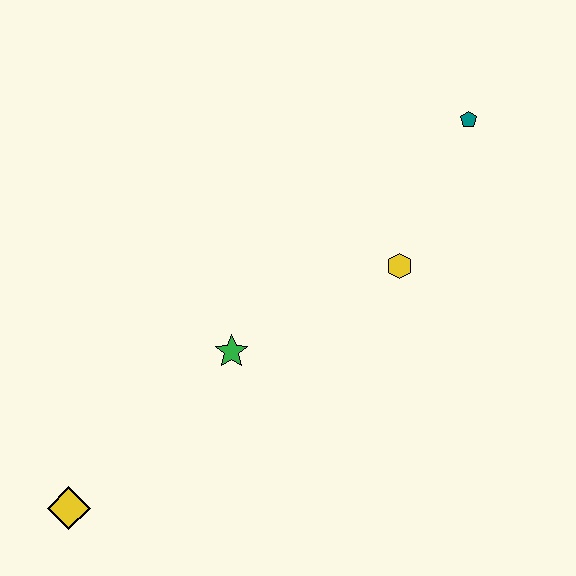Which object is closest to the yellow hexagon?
The teal pentagon is closest to the yellow hexagon.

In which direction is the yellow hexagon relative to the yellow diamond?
The yellow hexagon is to the right of the yellow diamond.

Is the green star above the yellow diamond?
Yes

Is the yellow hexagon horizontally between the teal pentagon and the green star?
Yes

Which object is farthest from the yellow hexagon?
The yellow diamond is farthest from the yellow hexagon.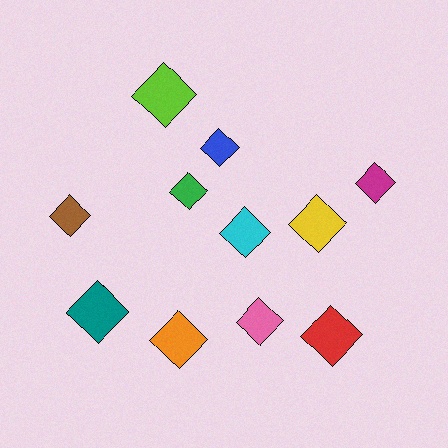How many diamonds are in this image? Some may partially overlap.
There are 11 diamonds.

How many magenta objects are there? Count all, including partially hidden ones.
There is 1 magenta object.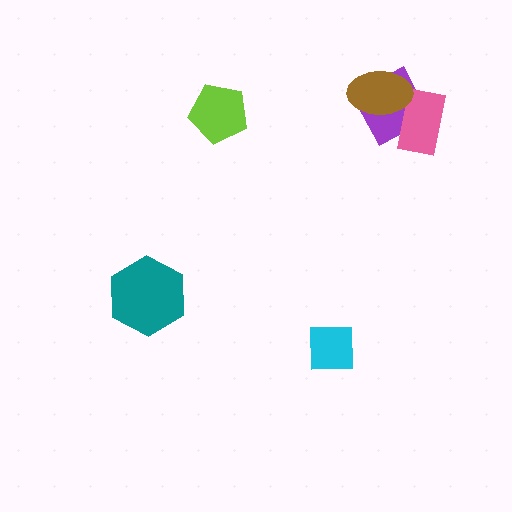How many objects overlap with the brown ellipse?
2 objects overlap with the brown ellipse.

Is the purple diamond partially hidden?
Yes, it is partially covered by another shape.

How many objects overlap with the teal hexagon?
0 objects overlap with the teal hexagon.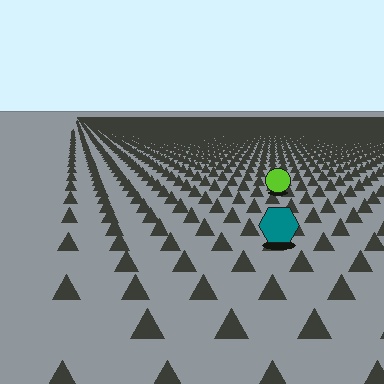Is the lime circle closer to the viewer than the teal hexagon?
No. The teal hexagon is closer — you can tell from the texture gradient: the ground texture is coarser near it.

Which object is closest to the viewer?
The teal hexagon is closest. The texture marks near it are larger and more spread out.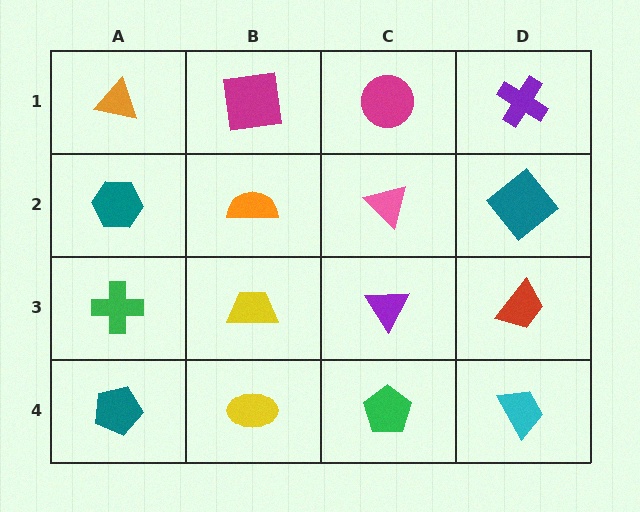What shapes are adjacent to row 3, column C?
A pink triangle (row 2, column C), a green pentagon (row 4, column C), a yellow trapezoid (row 3, column B), a red trapezoid (row 3, column D).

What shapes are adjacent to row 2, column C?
A magenta circle (row 1, column C), a purple triangle (row 3, column C), an orange semicircle (row 2, column B), a teal diamond (row 2, column D).